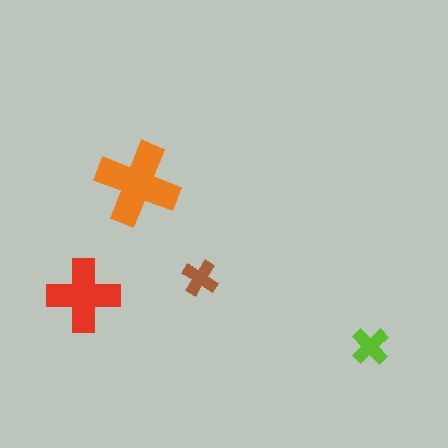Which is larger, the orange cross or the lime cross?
The orange one.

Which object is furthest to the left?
The red cross is leftmost.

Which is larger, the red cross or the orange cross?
The orange one.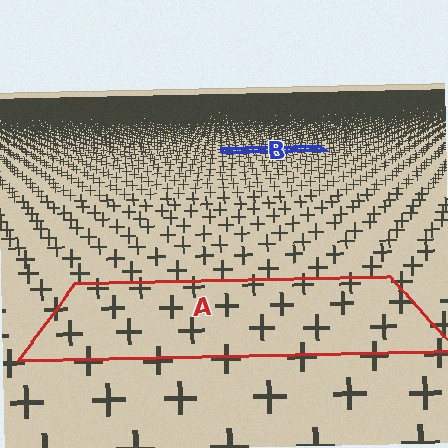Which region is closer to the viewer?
Region A is closer. The texture elements there are larger and more spread out.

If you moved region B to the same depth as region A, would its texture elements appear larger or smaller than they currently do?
They would appear larger. At a closer depth, the same texture elements are projected at a bigger on-screen size.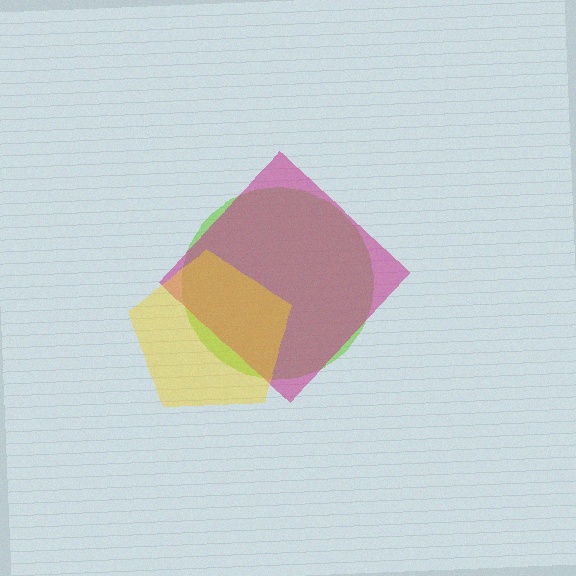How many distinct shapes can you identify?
There are 3 distinct shapes: a lime circle, a magenta diamond, a yellow pentagon.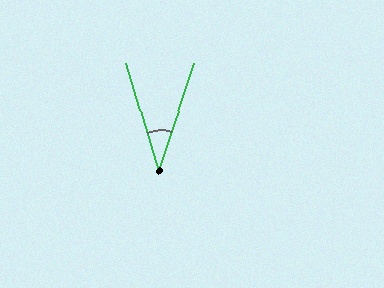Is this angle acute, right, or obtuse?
It is acute.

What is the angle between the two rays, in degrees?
Approximately 35 degrees.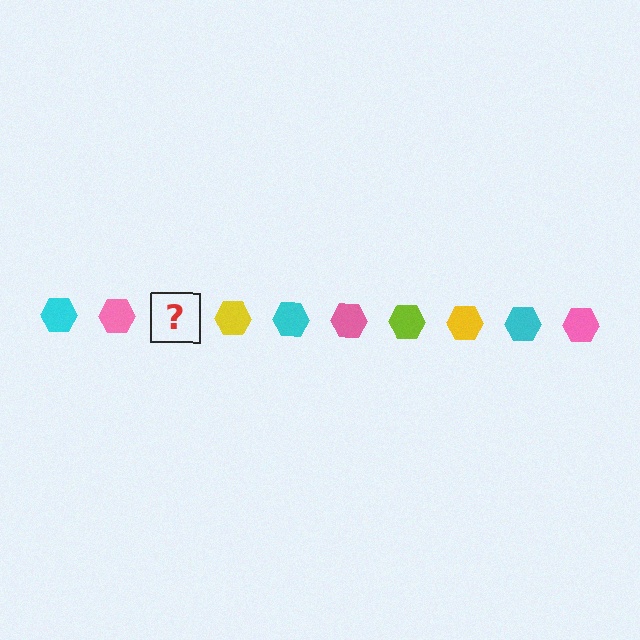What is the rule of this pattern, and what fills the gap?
The rule is that the pattern cycles through cyan, pink, lime, yellow hexagons. The gap should be filled with a lime hexagon.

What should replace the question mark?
The question mark should be replaced with a lime hexagon.